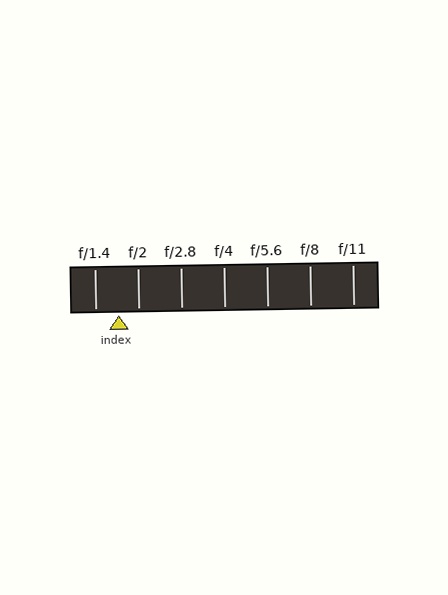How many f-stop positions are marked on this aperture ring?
There are 7 f-stop positions marked.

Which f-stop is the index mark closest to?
The index mark is closest to f/2.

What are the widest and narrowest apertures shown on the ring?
The widest aperture shown is f/1.4 and the narrowest is f/11.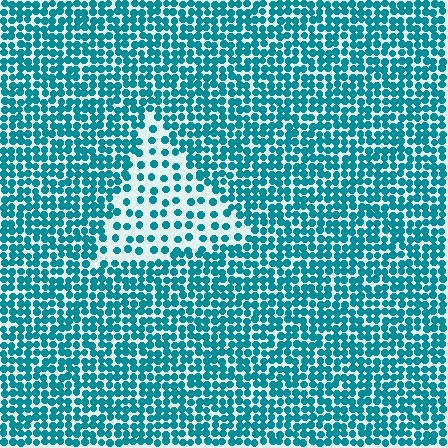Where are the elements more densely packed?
The elements are more densely packed outside the triangle boundary.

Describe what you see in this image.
The image contains small teal elements arranged at two different densities. A triangle-shaped region is visible where the elements are less densely packed than the surrounding area.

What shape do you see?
I see a triangle.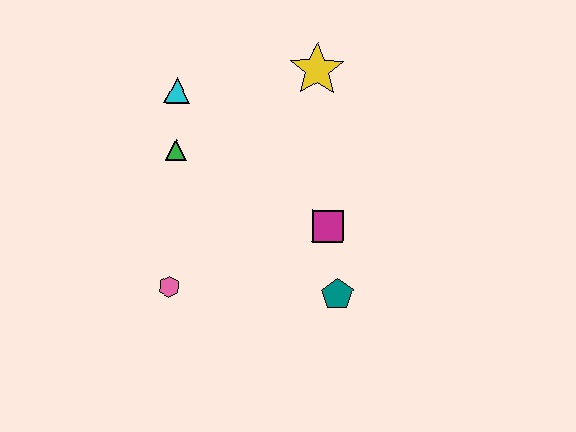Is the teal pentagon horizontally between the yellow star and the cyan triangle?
No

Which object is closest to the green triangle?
The cyan triangle is closest to the green triangle.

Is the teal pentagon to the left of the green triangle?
No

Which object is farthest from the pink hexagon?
The yellow star is farthest from the pink hexagon.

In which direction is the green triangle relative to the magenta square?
The green triangle is to the left of the magenta square.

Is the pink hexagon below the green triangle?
Yes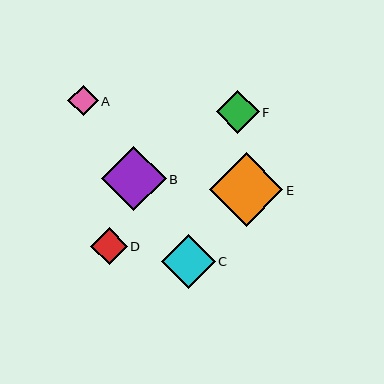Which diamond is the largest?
Diamond E is the largest with a size of approximately 74 pixels.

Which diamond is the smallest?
Diamond A is the smallest with a size of approximately 30 pixels.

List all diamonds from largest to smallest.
From largest to smallest: E, B, C, F, D, A.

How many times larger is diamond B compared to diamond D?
Diamond B is approximately 1.8 times the size of diamond D.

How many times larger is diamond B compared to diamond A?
Diamond B is approximately 2.1 times the size of diamond A.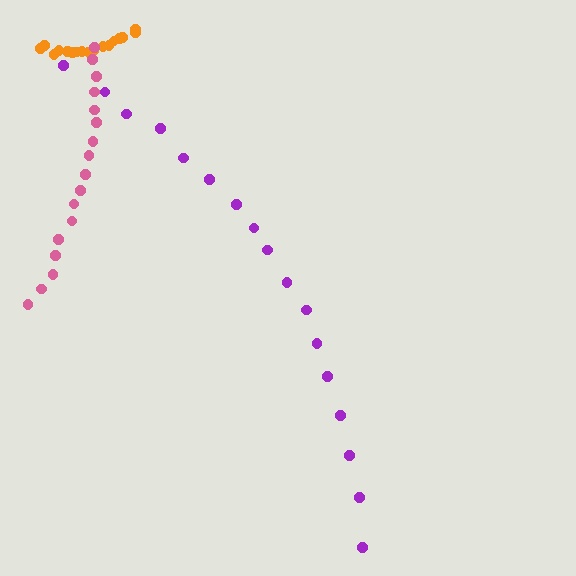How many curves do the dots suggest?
There are 3 distinct paths.